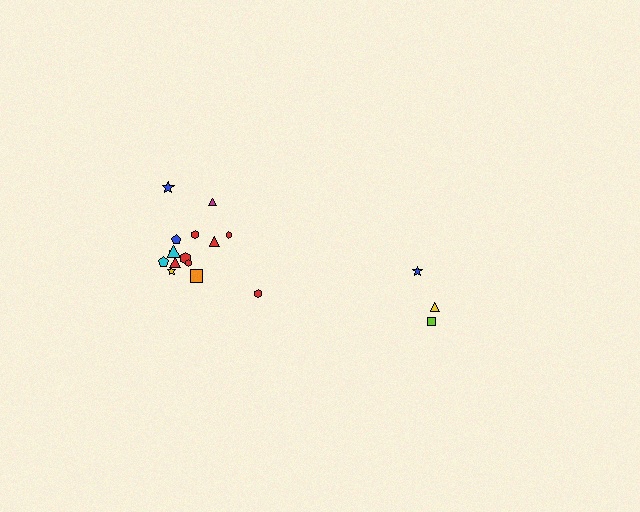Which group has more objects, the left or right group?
The left group.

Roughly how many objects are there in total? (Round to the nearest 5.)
Roughly 20 objects in total.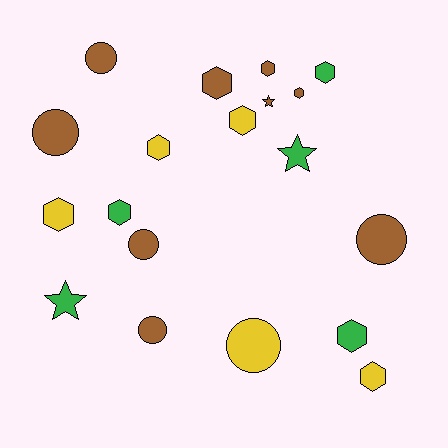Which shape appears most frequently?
Hexagon, with 10 objects.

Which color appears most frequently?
Brown, with 9 objects.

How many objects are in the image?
There are 19 objects.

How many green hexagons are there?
There are 3 green hexagons.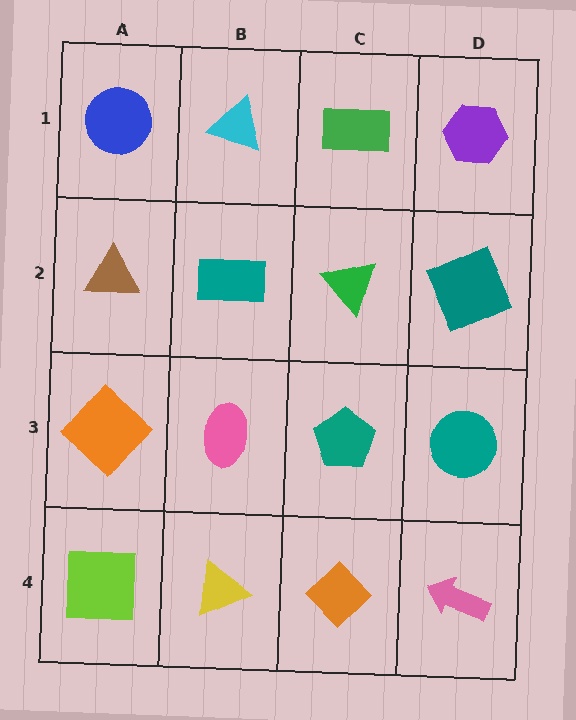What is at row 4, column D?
A pink arrow.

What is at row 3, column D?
A teal circle.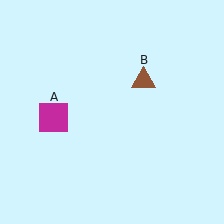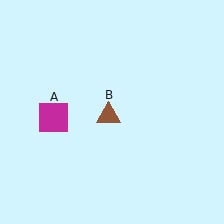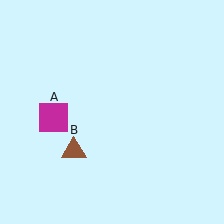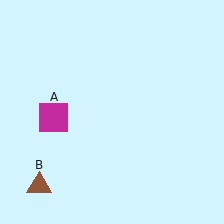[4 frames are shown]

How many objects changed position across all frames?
1 object changed position: brown triangle (object B).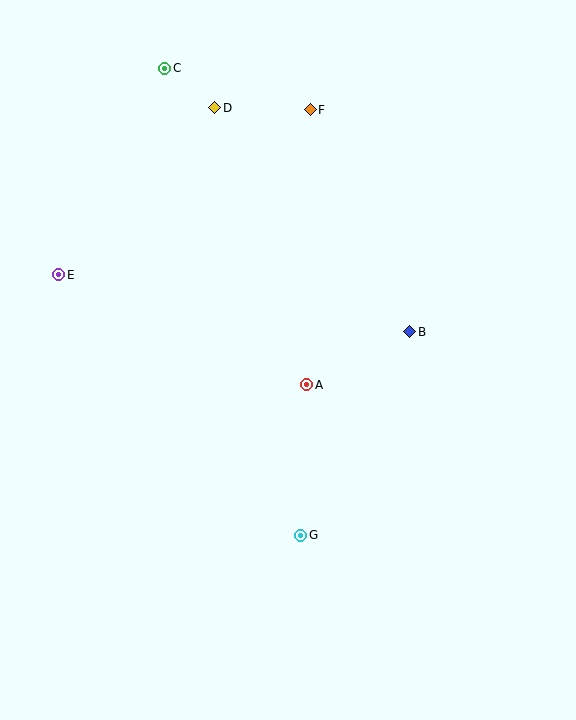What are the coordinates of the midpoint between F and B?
The midpoint between F and B is at (360, 221).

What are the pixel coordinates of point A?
Point A is at (307, 385).